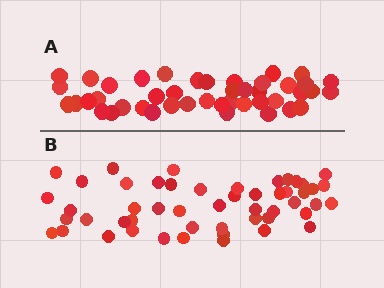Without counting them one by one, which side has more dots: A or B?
Region B (the bottom region) has more dots.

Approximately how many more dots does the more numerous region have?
Region B has roughly 8 or so more dots than region A.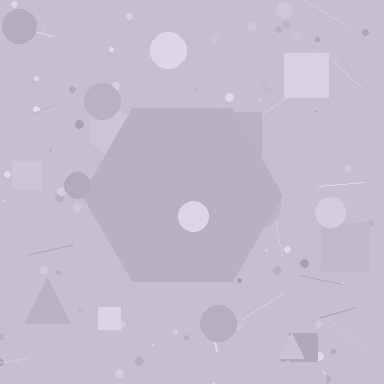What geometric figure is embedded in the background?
A hexagon is embedded in the background.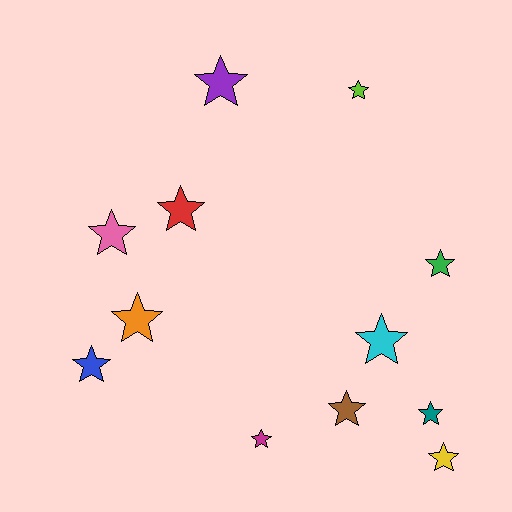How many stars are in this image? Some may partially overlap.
There are 12 stars.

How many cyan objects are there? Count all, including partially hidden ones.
There is 1 cyan object.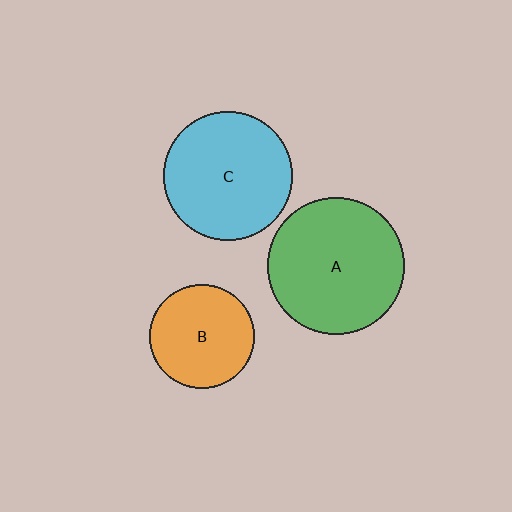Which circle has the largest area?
Circle A (green).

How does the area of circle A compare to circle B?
Approximately 1.7 times.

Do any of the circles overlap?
No, none of the circles overlap.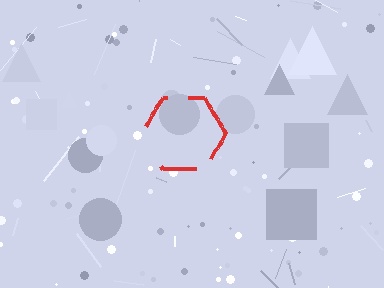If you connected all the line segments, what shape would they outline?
They would outline a hexagon.